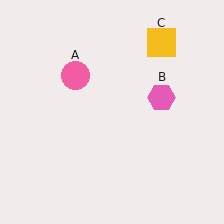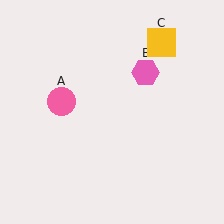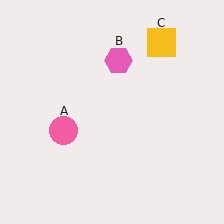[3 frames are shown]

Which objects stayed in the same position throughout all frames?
Yellow square (object C) remained stationary.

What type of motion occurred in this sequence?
The pink circle (object A), pink hexagon (object B) rotated counterclockwise around the center of the scene.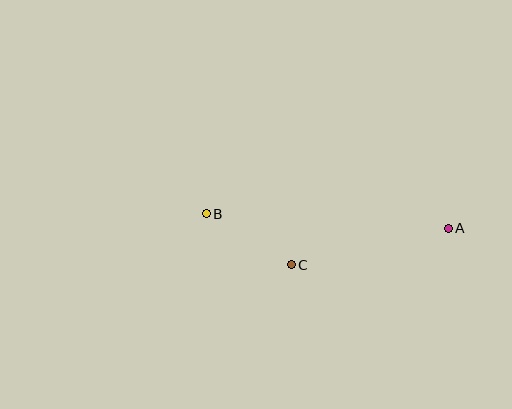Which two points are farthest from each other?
Points A and B are farthest from each other.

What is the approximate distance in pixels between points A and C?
The distance between A and C is approximately 161 pixels.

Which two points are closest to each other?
Points B and C are closest to each other.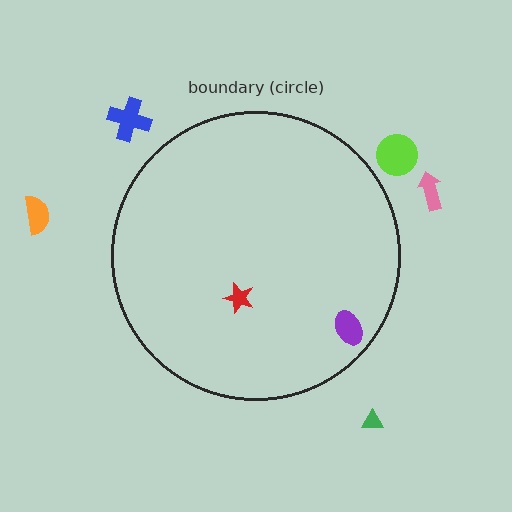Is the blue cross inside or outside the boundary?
Outside.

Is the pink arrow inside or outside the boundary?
Outside.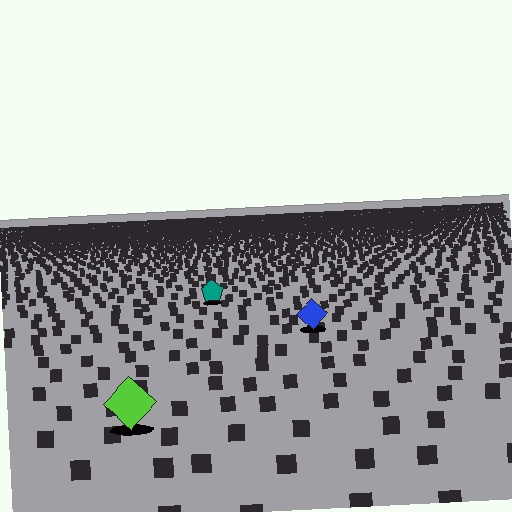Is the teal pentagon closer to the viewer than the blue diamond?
No. The blue diamond is closer — you can tell from the texture gradient: the ground texture is coarser near it.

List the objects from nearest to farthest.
From nearest to farthest: the lime diamond, the blue diamond, the teal pentagon.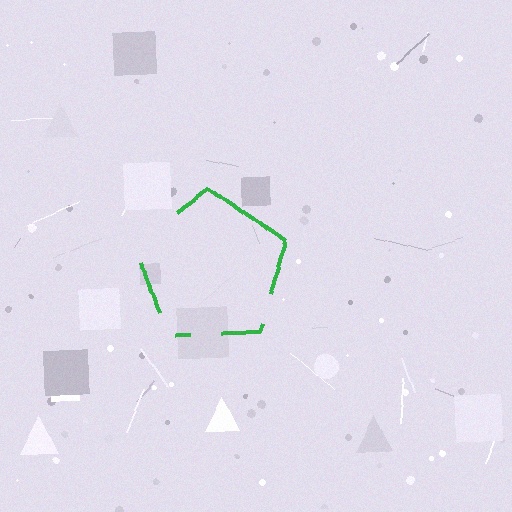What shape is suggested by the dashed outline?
The dashed outline suggests a pentagon.